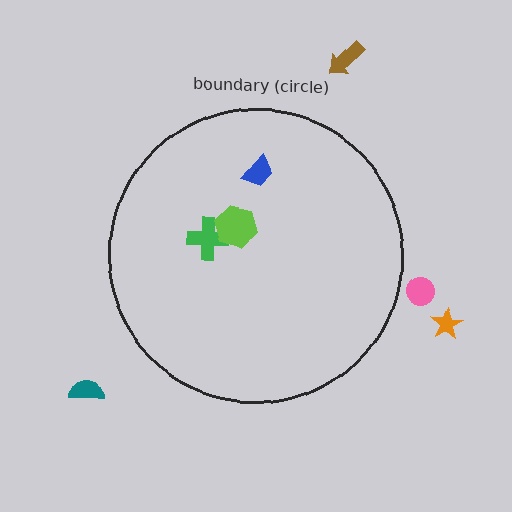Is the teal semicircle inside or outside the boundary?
Outside.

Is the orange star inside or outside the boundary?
Outside.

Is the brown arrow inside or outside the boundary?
Outside.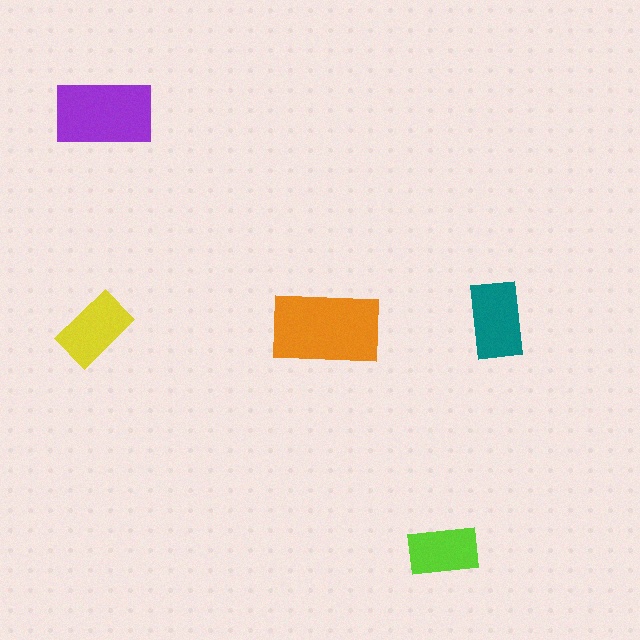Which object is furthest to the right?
The teal rectangle is rightmost.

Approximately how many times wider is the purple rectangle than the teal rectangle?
About 1.5 times wider.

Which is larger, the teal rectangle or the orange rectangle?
The orange one.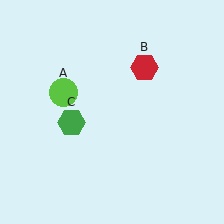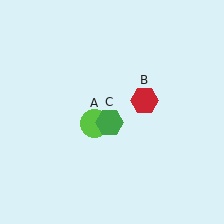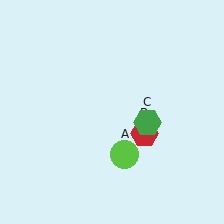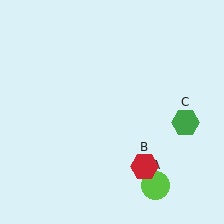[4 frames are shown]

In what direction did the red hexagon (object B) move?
The red hexagon (object B) moved down.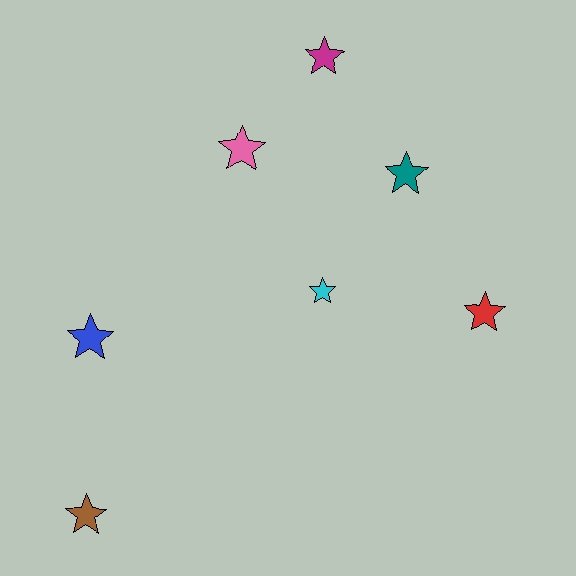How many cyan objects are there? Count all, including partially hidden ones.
There is 1 cyan object.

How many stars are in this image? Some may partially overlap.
There are 7 stars.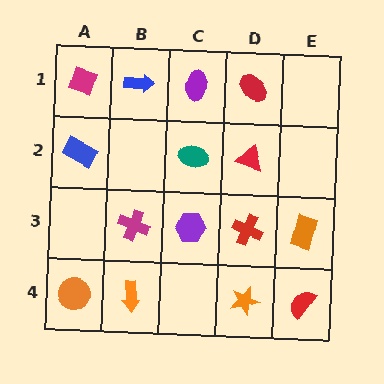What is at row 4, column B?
An orange arrow.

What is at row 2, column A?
A blue rectangle.